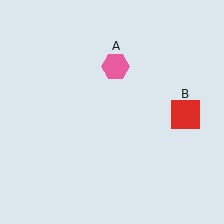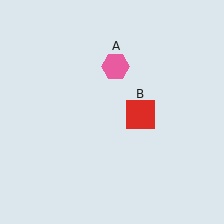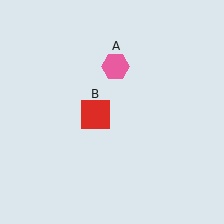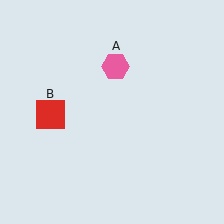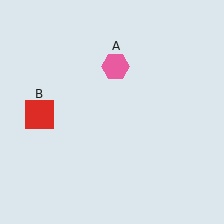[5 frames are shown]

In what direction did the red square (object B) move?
The red square (object B) moved left.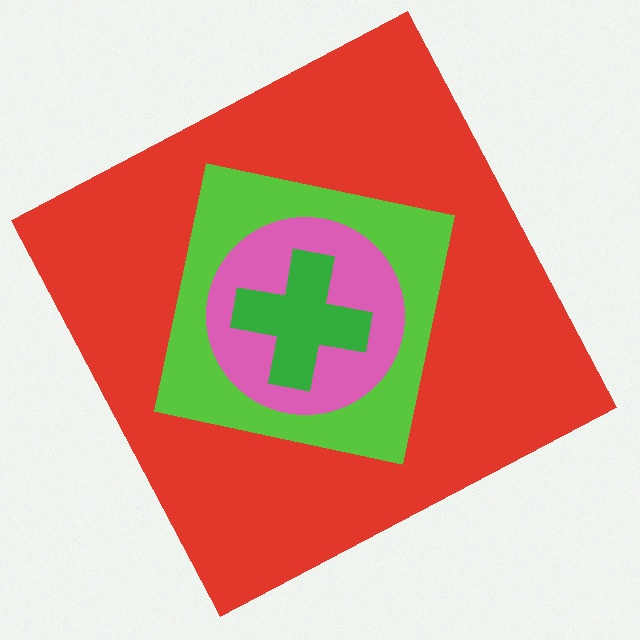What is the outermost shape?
The red square.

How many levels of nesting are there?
4.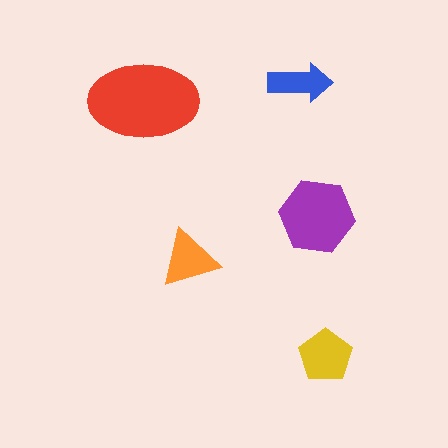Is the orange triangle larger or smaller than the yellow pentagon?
Smaller.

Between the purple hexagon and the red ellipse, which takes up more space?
The red ellipse.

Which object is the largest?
The red ellipse.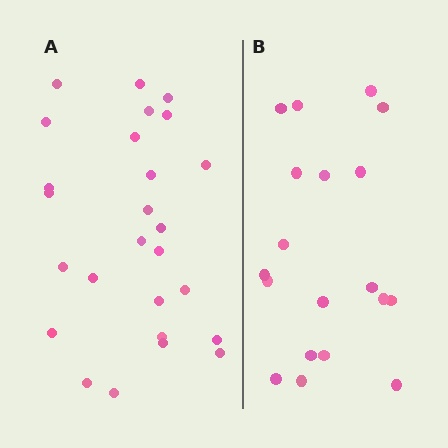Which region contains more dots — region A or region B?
Region A (the left region) has more dots.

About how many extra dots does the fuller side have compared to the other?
Region A has roughly 8 or so more dots than region B.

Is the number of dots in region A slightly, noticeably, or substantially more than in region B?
Region A has noticeably more, but not dramatically so. The ratio is roughly 1.4 to 1.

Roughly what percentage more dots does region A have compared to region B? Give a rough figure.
About 35% more.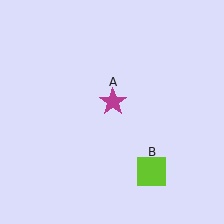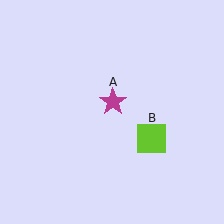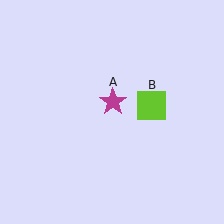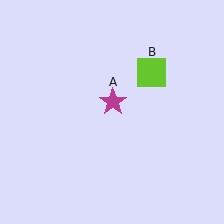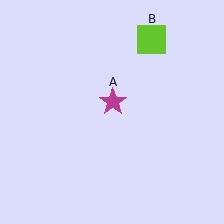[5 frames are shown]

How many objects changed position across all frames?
1 object changed position: lime square (object B).